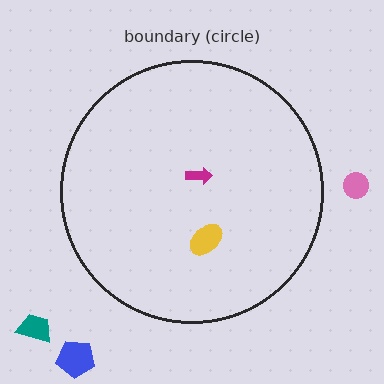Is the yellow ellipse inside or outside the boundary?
Inside.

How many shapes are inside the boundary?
2 inside, 3 outside.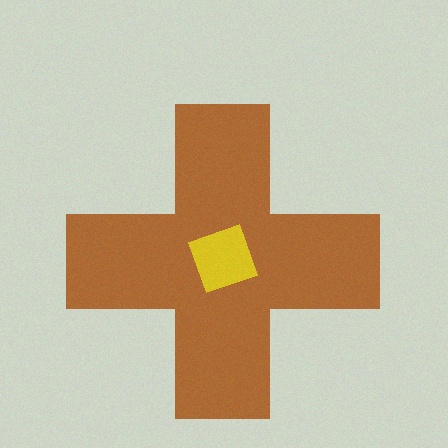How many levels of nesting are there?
2.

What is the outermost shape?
The brown cross.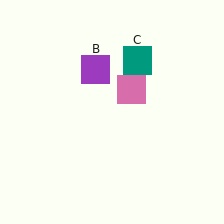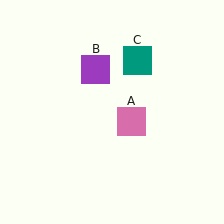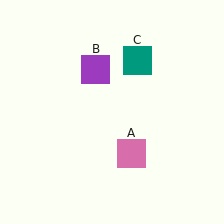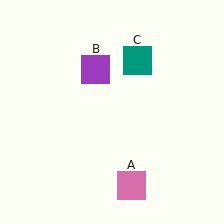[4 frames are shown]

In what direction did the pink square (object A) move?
The pink square (object A) moved down.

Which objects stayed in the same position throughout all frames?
Purple square (object B) and teal square (object C) remained stationary.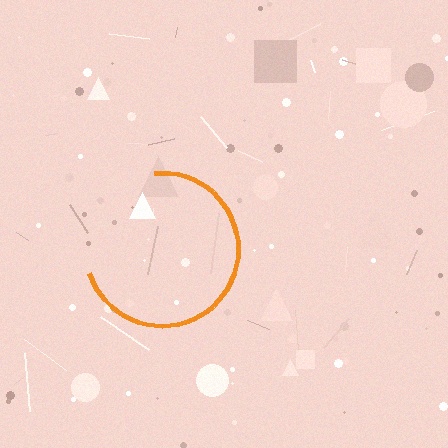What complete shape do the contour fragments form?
The contour fragments form a circle.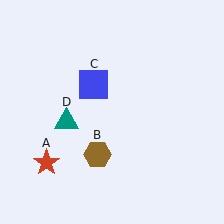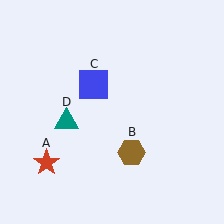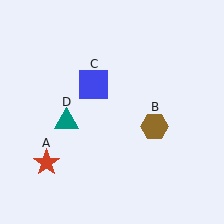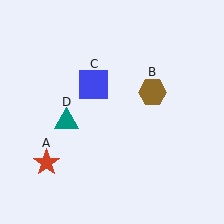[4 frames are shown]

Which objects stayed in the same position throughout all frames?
Red star (object A) and blue square (object C) and teal triangle (object D) remained stationary.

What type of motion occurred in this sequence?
The brown hexagon (object B) rotated counterclockwise around the center of the scene.